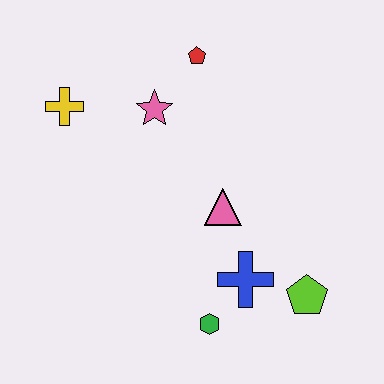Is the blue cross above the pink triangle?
No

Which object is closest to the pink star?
The red pentagon is closest to the pink star.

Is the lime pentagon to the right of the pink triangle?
Yes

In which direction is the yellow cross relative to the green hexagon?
The yellow cross is above the green hexagon.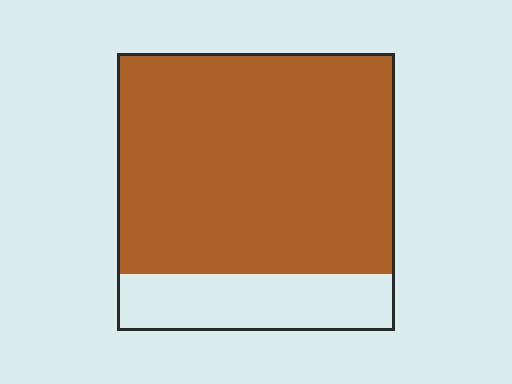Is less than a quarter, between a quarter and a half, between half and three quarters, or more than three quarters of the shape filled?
More than three quarters.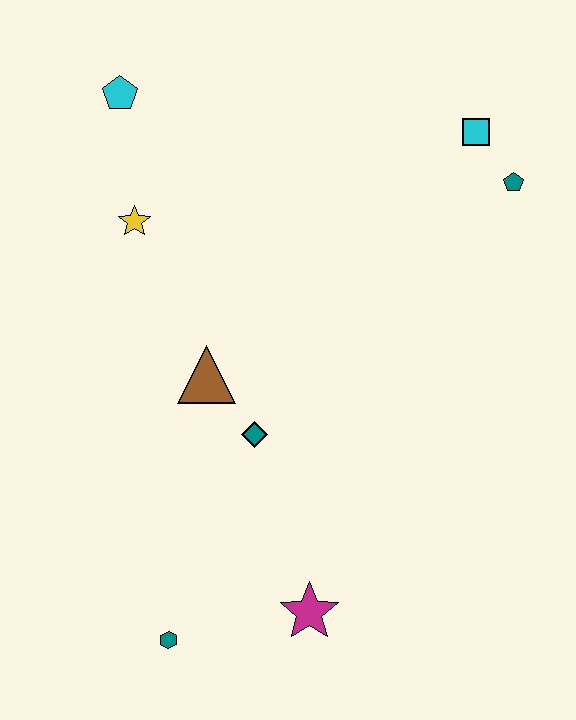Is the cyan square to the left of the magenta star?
No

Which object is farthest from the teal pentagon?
The teal hexagon is farthest from the teal pentagon.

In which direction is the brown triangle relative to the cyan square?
The brown triangle is to the left of the cyan square.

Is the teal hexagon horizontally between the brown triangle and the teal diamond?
No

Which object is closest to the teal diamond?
The brown triangle is closest to the teal diamond.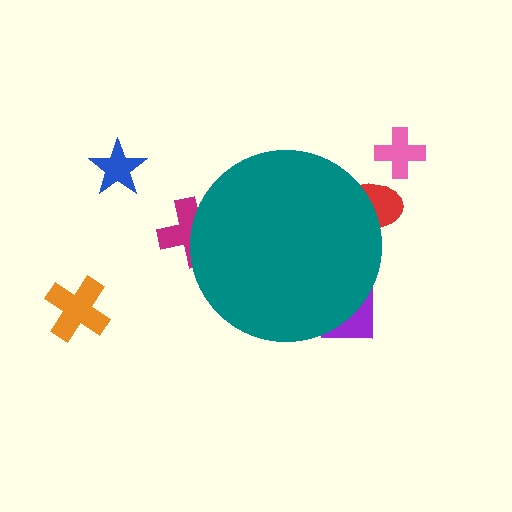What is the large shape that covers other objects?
A teal circle.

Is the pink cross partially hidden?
No, the pink cross is fully visible.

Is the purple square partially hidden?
Yes, the purple square is partially hidden behind the teal circle.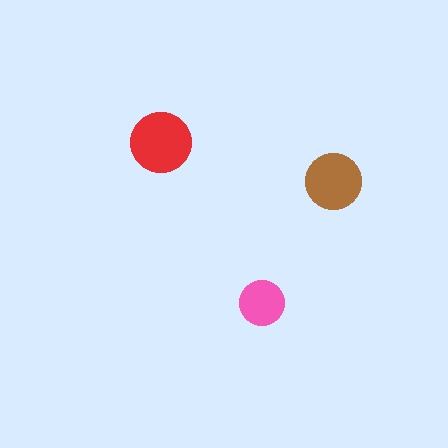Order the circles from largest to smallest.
the red one, the brown one, the pink one.